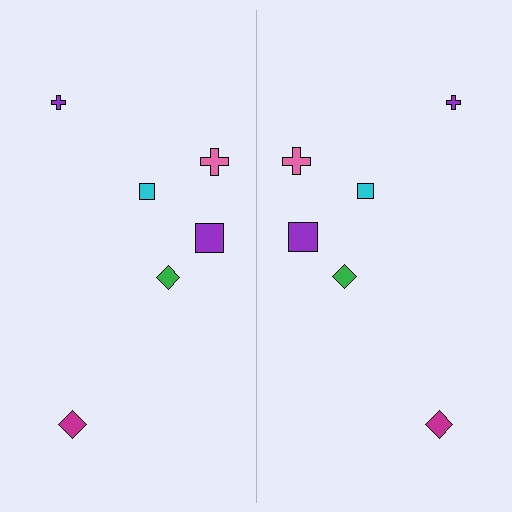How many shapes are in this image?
There are 12 shapes in this image.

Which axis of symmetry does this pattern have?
The pattern has a vertical axis of symmetry running through the center of the image.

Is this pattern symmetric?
Yes, this pattern has bilateral (reflection) symmetry.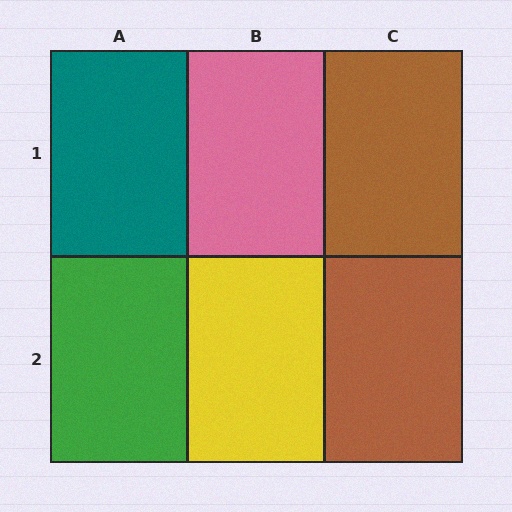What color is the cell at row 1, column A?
Teal.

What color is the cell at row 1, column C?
Brown.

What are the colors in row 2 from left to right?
Green, yellow, brown.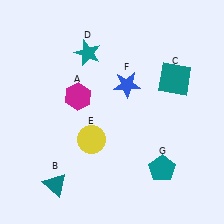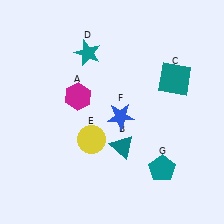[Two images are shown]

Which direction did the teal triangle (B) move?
The teal triangle (B) moved right.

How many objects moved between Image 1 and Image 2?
2 objects moved between the two images.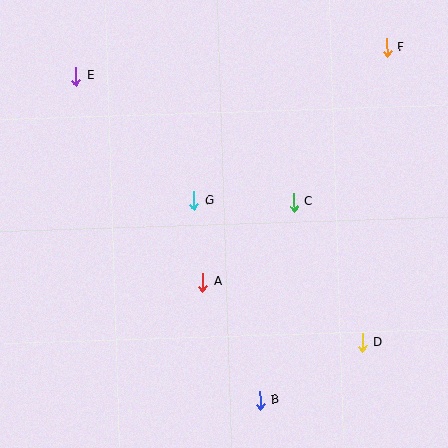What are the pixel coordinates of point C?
Point C is at (294, 202).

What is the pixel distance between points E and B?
The distance between E and B is 373 pixels.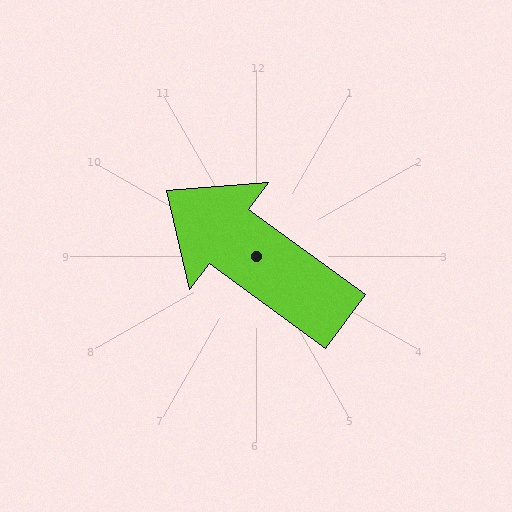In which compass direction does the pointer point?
Northwest.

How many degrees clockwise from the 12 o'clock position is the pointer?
Approximately 306 degrees.